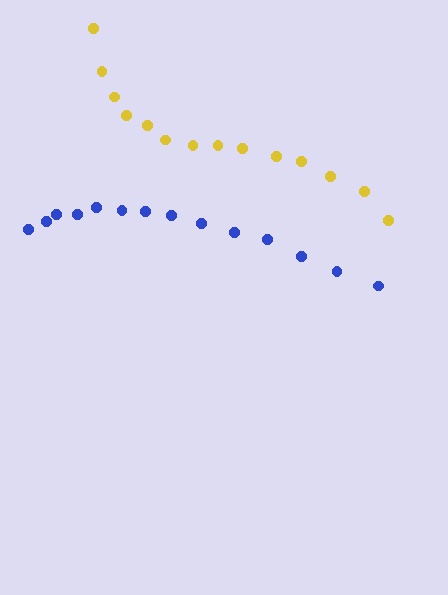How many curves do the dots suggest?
There are 2 distinct paths.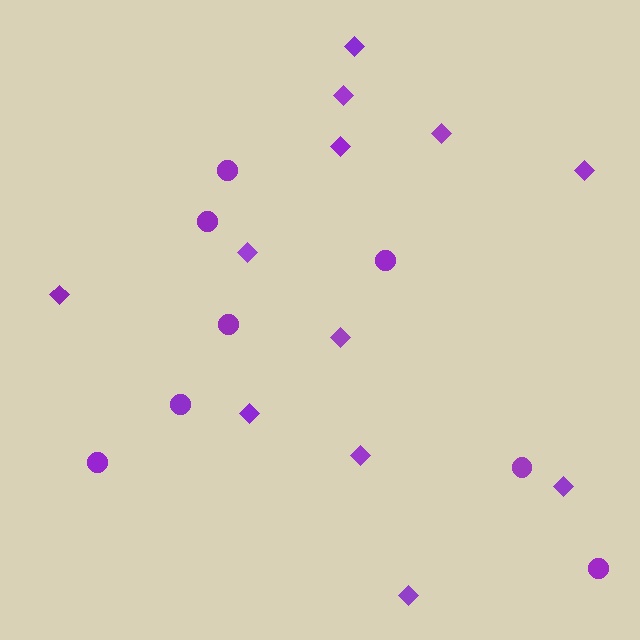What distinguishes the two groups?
There are 2 groups: one group of diamonds (12) and one group of circles (8).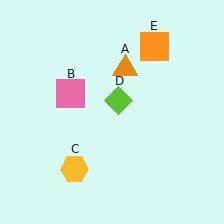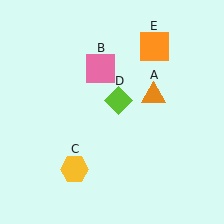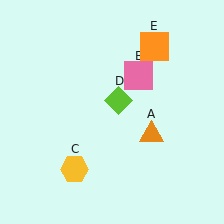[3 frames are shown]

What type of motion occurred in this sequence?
The orange triangle (object A), pink square (object B) rotated clockwise around the center of the scene.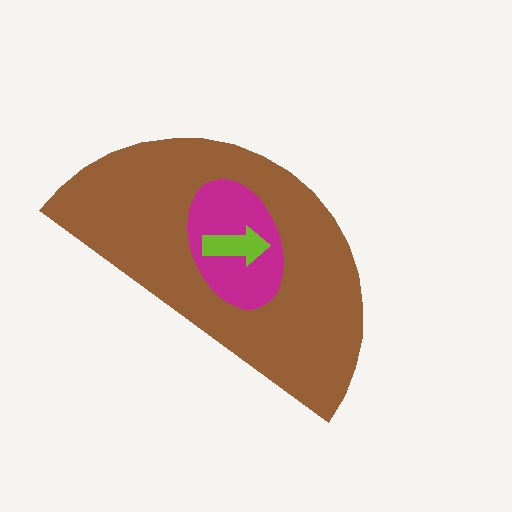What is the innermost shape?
The lime arrow.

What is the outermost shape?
The brown semicircle.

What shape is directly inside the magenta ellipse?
The lime arrow.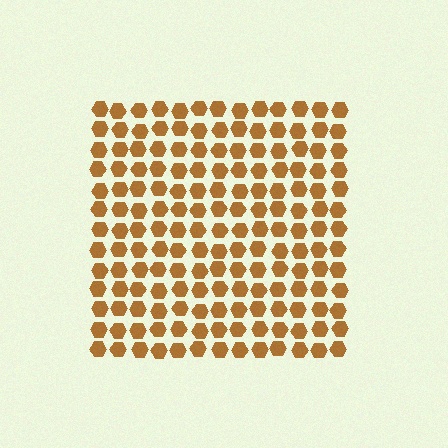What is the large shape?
The large shape is a square.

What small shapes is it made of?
It is made of small hexagons.